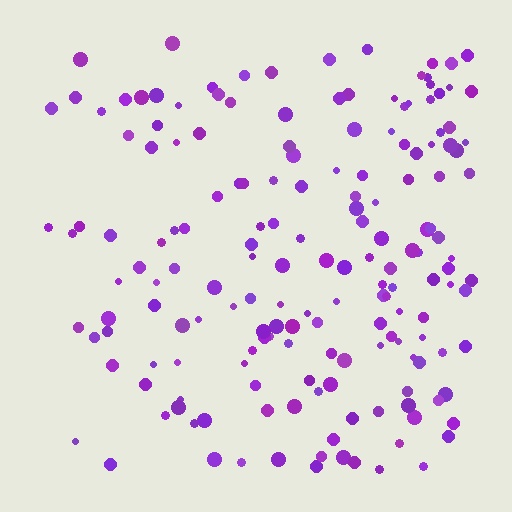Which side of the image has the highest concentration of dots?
The right.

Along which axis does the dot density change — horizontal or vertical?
Horizontal.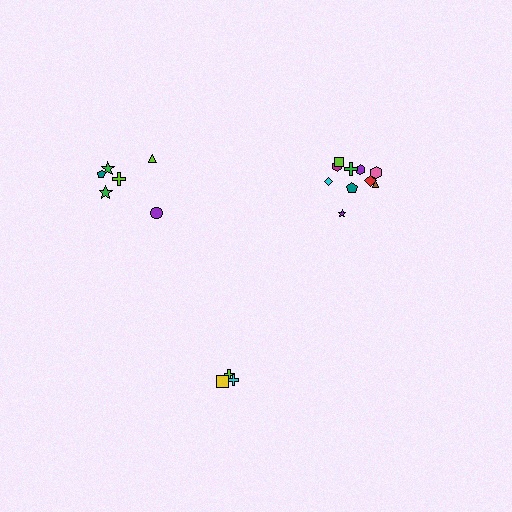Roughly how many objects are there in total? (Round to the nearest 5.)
Roughly 20 objects in total.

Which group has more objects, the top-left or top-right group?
The top-right group.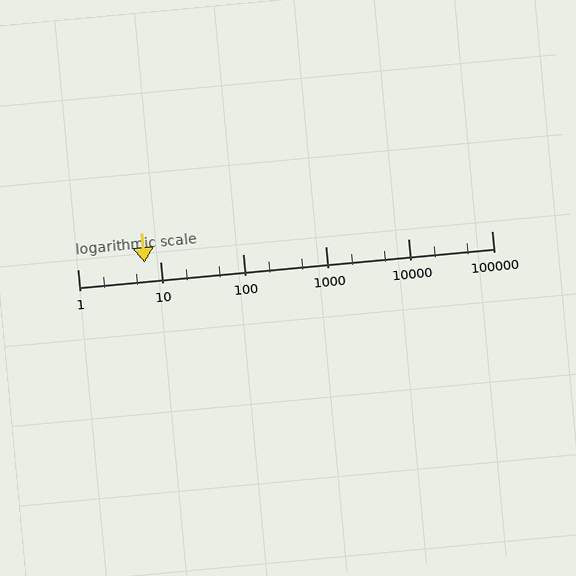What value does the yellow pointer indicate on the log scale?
The pointer indicates approximately 6.5.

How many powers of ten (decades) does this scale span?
The scale spans 5 decades, from 1 to 100000.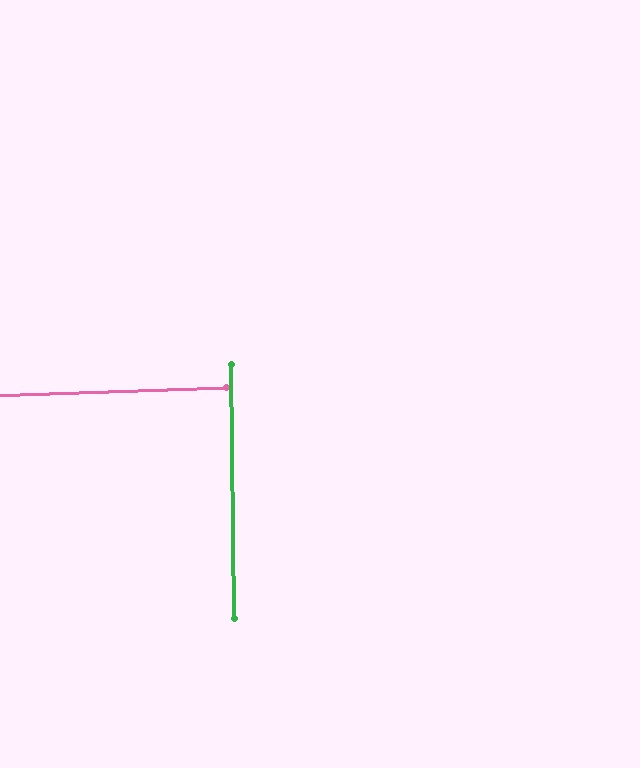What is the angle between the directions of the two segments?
Approximately 89 degrees.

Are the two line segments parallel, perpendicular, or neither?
Perpendicular — they meet at approximately 89°.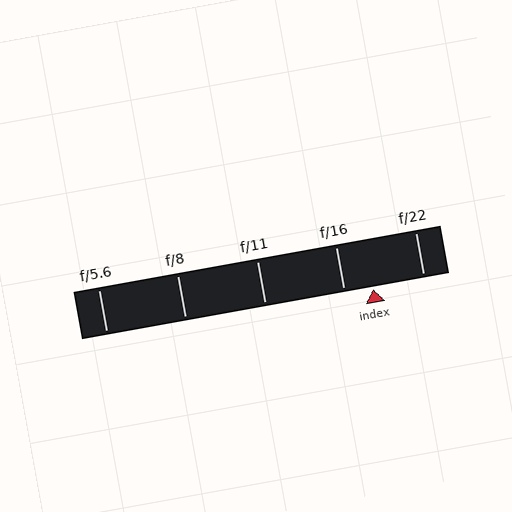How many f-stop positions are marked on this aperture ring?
There are 5 f-stop positions marked.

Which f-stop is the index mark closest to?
The index mark is closest to f/16.